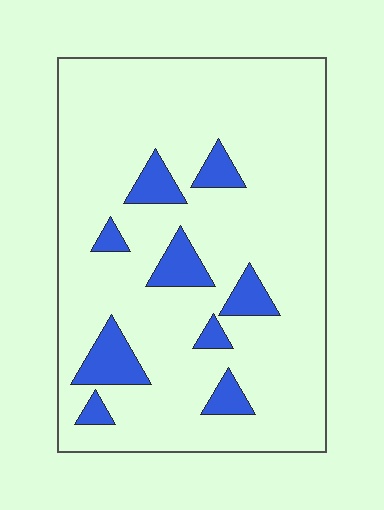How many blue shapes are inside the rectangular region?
9.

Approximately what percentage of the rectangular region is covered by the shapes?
Approximately 15%.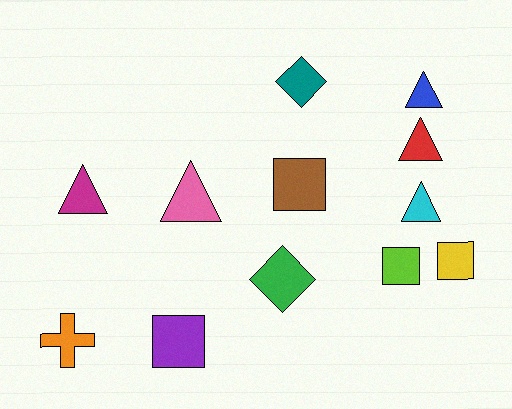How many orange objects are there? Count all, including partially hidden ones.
There is 1 orange object.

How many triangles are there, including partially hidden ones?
There are 5 triangles.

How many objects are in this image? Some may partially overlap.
There are 12 objects.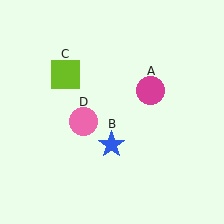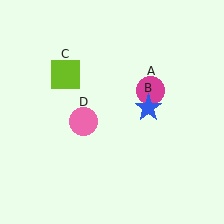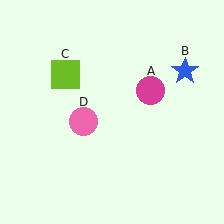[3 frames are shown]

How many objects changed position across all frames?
1 object changed position: blue star (object B).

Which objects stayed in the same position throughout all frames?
Magenta circle (object A) and lime square (object C) and pink circle (object D) remained stationary.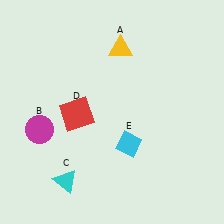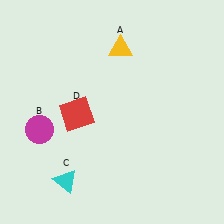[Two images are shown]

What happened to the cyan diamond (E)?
The cyan diamond (E) was removed in Image 2. It was in the bottom-right area of Image 1.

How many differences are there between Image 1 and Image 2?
There is 1 difference between the two images.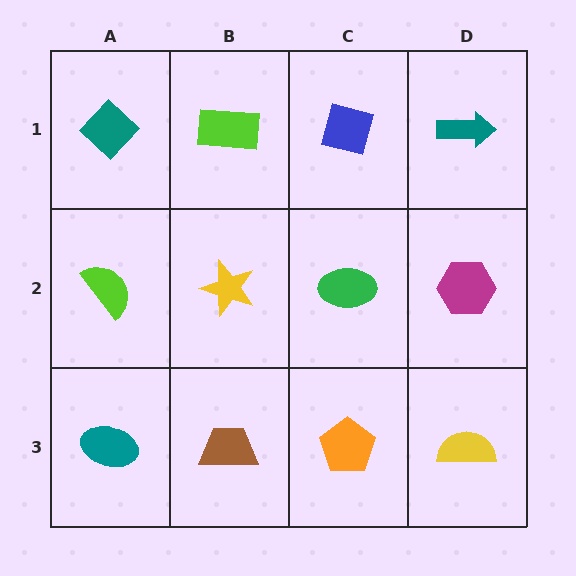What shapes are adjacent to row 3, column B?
A yellow star (row 2, column B), a teal ellipse (row 3, column A), an orange pentagon (row 3, column C).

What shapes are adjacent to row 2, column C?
A blue square (row 1, column C), an orange pentagon (row 3, column C), a yellow star (row 2, column B), a magenta hexagon (row 2, column D).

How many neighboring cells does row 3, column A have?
2.